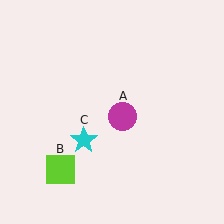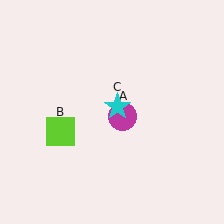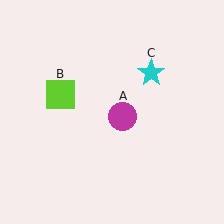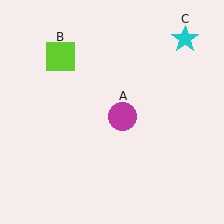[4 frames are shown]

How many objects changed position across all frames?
2 objects changed position: lime square (object B), cyan star (object C).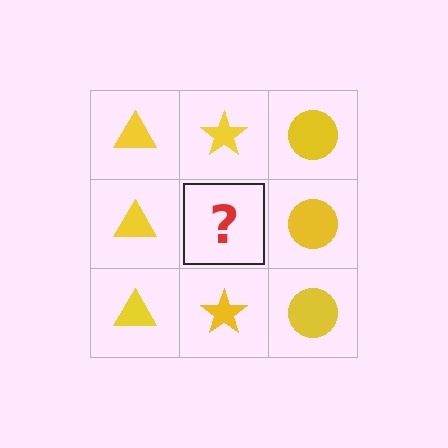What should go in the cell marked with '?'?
The missing cell should contain a yellow star.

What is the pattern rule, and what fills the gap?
The rule is that each column has a consistent shape. The gap should be filled with a yellow star.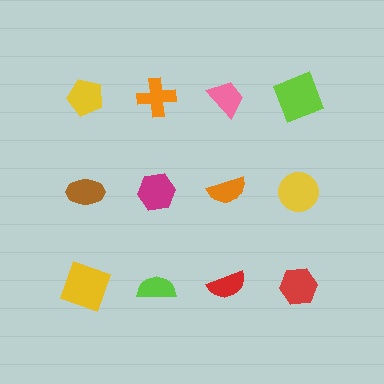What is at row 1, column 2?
An orange cross.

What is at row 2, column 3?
An orange semicircle.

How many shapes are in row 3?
4 shapes.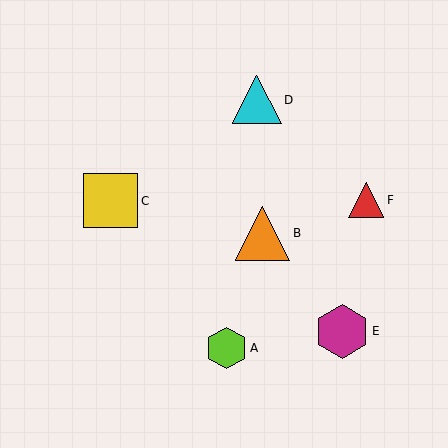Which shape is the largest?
The orange triangle (labeled B) is the largest.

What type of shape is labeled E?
Shape E is a magenta hexagon.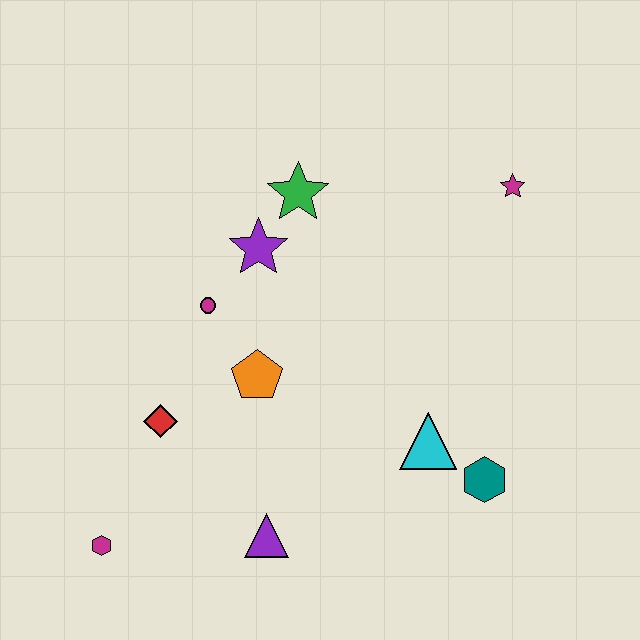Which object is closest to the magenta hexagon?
The red diamond is closest to the magenta hexagon.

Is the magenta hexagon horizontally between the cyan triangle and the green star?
No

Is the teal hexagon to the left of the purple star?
No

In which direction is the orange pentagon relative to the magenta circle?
The orange pentagon is below the magenta circle.